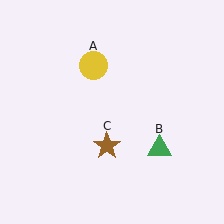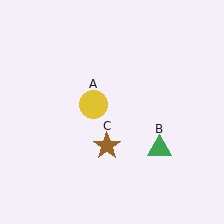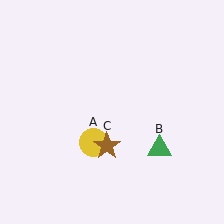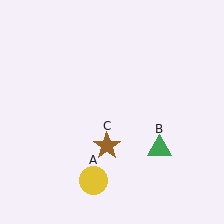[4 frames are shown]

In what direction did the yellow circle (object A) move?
The yellow circle (object A) moved down.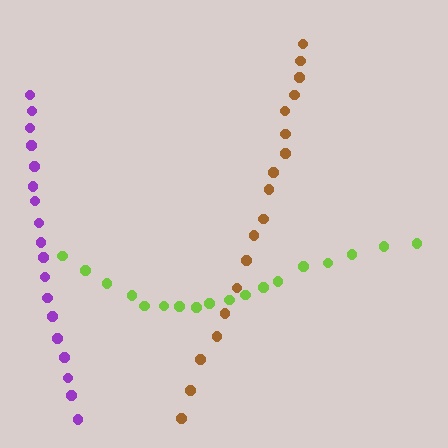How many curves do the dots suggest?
There are 3 distinct paths.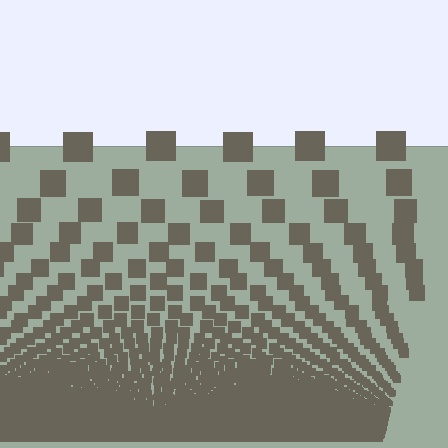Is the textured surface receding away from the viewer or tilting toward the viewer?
The surface appears to tilt toward the viewer. Texture elements get larger and sparser toward the top.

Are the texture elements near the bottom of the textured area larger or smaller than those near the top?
Smaller. The gradient is inverted — elements near the bottom are smaller and denser.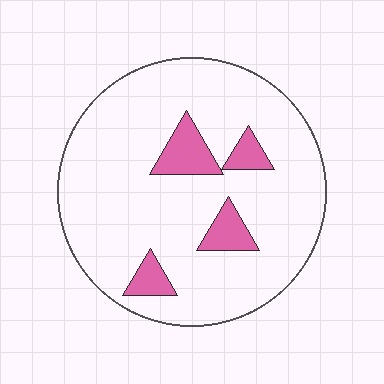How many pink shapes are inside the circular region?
4.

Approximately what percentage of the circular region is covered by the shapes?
Approximately 10%.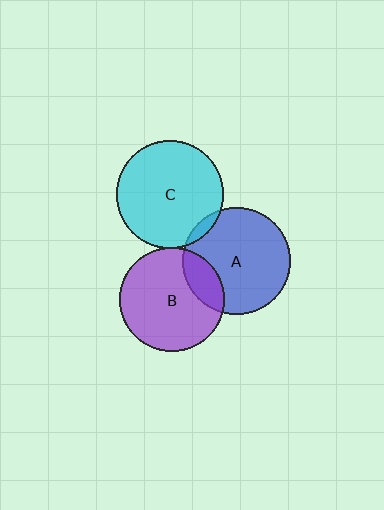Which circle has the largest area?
Circle A (blue).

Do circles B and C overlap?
Yes.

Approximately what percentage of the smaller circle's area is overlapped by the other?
Approximately 5%.